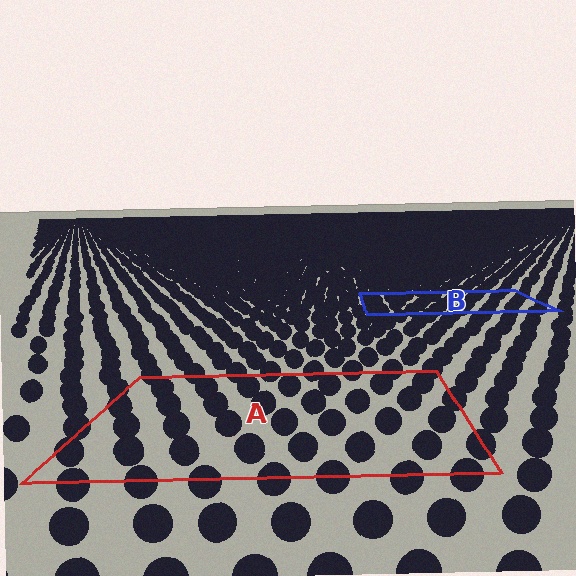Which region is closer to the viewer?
Region A is closer. The texture elements there are larger and more spread out.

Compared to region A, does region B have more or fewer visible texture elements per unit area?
Region B has more texture elements per unit area — they are packed more densely because it is farther away.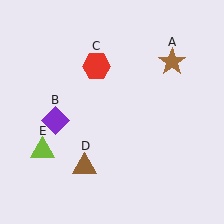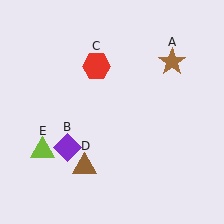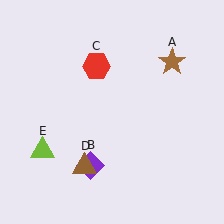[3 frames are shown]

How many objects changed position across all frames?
1 object changed position: purple diamond (object B).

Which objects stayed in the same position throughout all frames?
Brown star (object A) and red hexagon (object C) and brown triangle (object D) and lime triangle (object E) remained stationary.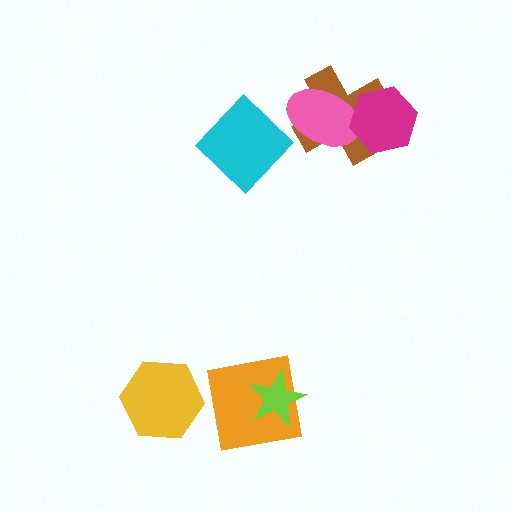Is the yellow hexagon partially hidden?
No, no other shape covers it.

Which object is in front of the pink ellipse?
The magenta hexagon is in front of the pink ellipse.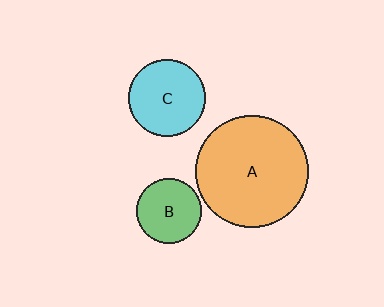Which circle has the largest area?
Circle A (orange).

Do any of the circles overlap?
No, none of the circles overlap.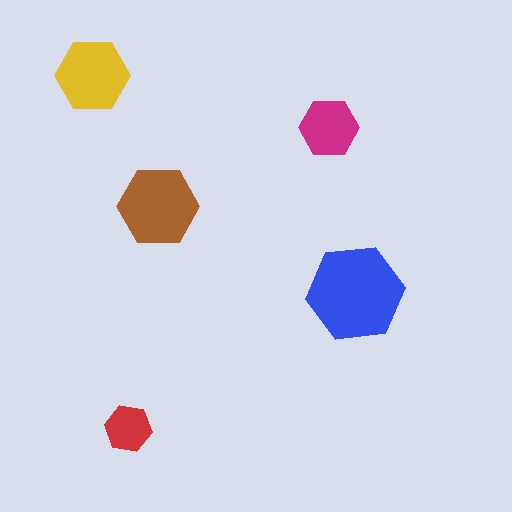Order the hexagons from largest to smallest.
the blue one, the brown one, the yellow one, the magenta one, the red one.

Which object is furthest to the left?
The yellow hexagon is leftmost.